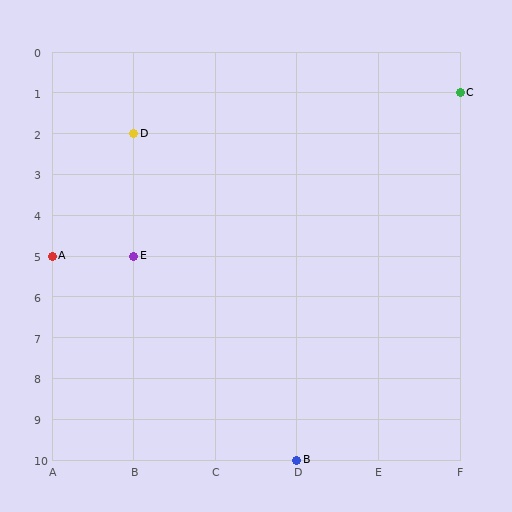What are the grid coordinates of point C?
Point C is at grid coordinates (F, 1).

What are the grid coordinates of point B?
Point B is at grid coordinates (D, 10).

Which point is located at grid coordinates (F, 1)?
Point C is at (F, 1).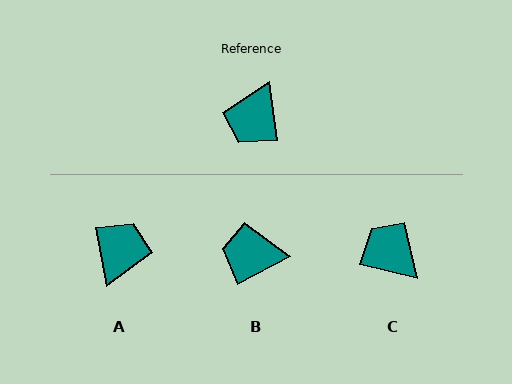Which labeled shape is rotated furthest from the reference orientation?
A, about 177 degrees away.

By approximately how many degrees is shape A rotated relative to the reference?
Approximately 177 degrees clockwise.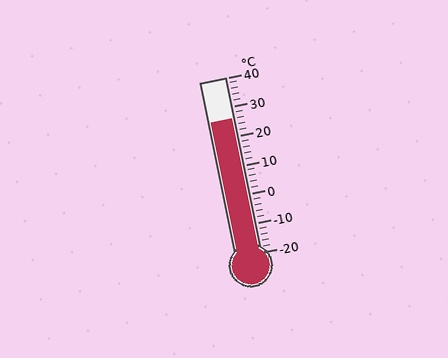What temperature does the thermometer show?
The thermometer shows approximately 26°C.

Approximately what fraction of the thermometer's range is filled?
The thermometer is filled to approximately 75% of its range.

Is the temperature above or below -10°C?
The temperature is above -10°C.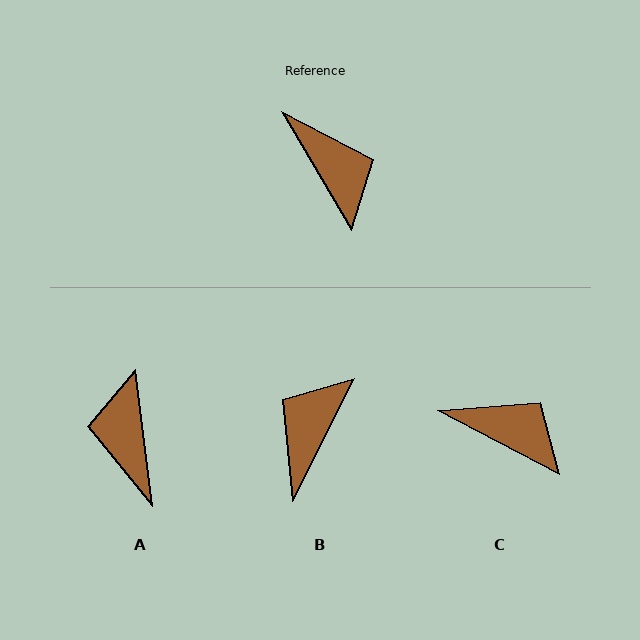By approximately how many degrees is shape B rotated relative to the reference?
Approximately 123 degrees counter-clockwise.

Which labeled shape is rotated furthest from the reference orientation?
A, about 157 degrees away.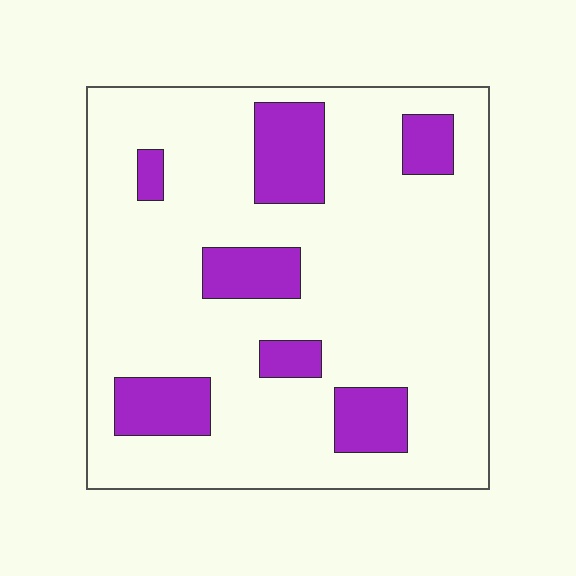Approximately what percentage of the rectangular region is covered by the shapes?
Approximately 20%.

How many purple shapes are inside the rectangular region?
7.